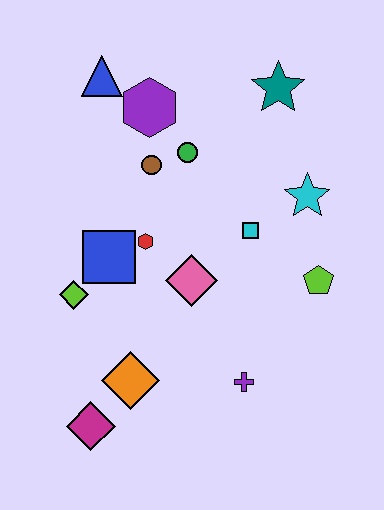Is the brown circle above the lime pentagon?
Yes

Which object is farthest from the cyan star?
The magenta diamond is farthest from the cyan star.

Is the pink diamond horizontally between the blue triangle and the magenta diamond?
No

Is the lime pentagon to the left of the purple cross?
No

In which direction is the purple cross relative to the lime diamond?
The purple cross is to the right of the lime diamond.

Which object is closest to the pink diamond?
The red hexagon is closest to the pink diamond.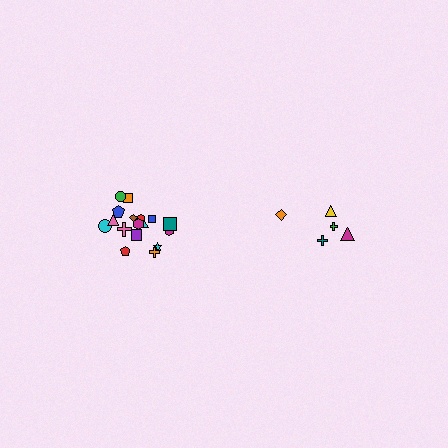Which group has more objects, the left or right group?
The left group.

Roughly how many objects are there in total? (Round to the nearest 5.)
Roughly 25 objects in total.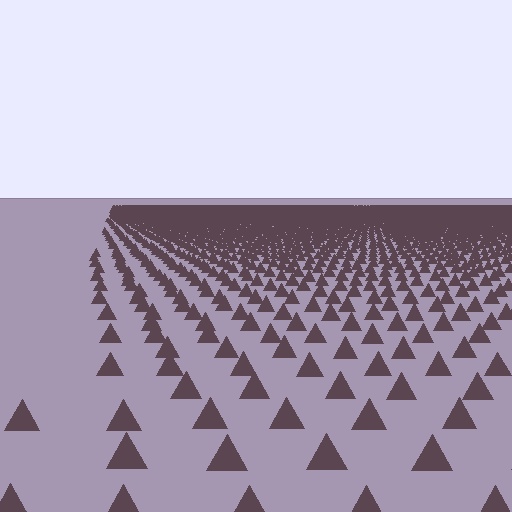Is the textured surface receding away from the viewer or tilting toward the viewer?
The surface is receding away from the viewer. Texture elements get smaller and denser toward the top.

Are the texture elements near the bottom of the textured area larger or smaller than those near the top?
Larger. Near the bottom, elements are closer to the viewer and appear at a bigger on-screen size.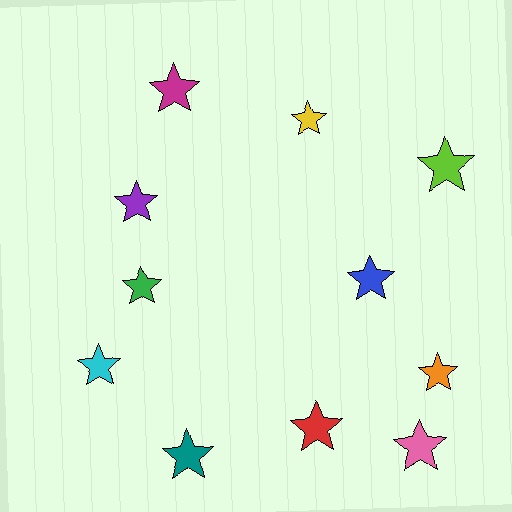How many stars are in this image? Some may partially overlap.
There are 11 stars.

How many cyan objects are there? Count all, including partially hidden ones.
There is 1 cyan object.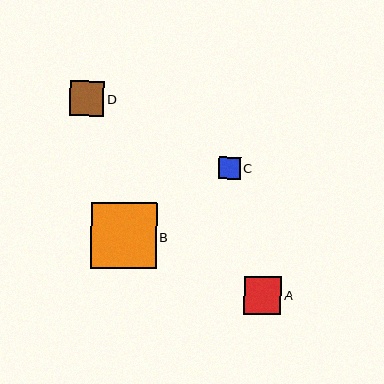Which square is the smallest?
Square C is the smallest with a size of approximately 22 pixels.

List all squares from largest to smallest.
From largest to smallest: B, A, D, C.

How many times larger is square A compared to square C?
Square A is approximately 1.7 times the size of square C.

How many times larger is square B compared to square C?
Square B is approximately 3.0 times the size of square C.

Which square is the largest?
Square B is the largest with a size of approximately 66 pixels.